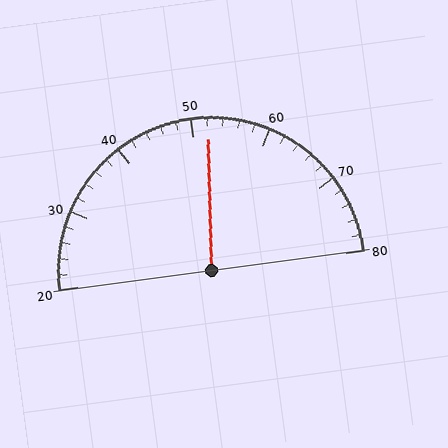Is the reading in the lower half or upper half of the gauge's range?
The reading is in the upper half of the range (20 to 80).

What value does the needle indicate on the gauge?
The needle indicates approximately 52.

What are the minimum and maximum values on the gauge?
The gauge ranges from 20 to 80.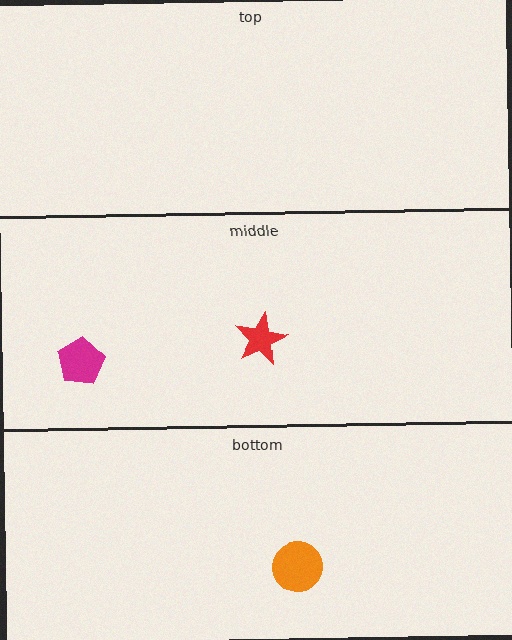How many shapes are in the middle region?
2.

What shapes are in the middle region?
The red star, the magenta pentagon.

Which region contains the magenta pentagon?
The middle region.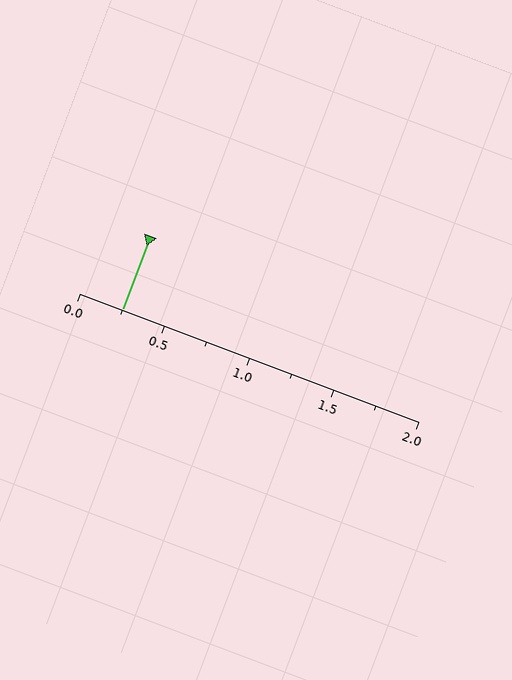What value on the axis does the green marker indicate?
The marker indicates approximately 0.25.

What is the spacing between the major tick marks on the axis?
The major ticks are spaced 0.5 apart.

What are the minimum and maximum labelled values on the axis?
The axis runs from 0.0 to 2.0.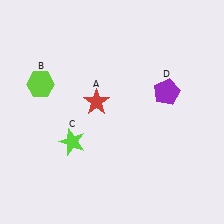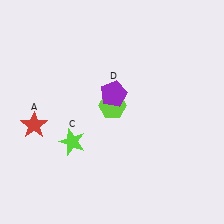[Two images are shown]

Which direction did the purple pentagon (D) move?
The purple pentagon (D) moved left.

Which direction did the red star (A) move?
The red star (A) moved left.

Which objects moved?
The objects that moved are: the red star (A), the lime hexagon (B), the purple pentagon (D).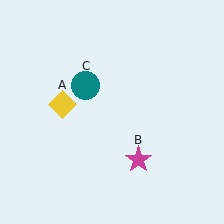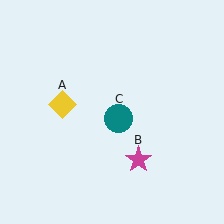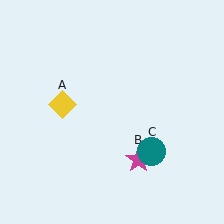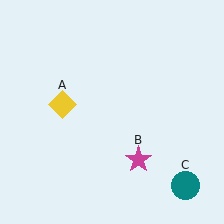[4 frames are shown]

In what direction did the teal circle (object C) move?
The teal circle (object C) moved down and to the right.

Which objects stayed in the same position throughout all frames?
Yellow diamond (object A) and magenta star (object B) remained stationary.